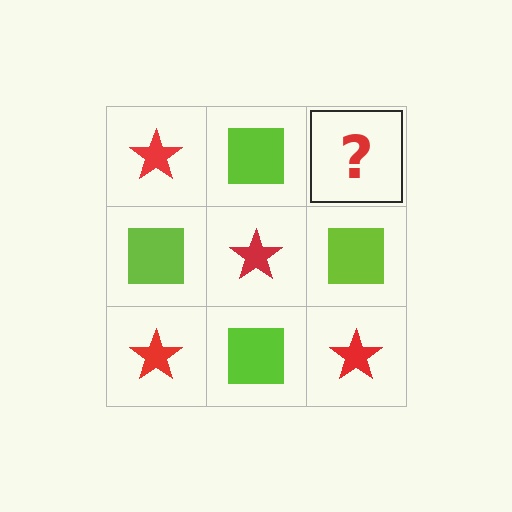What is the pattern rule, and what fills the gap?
The rule is that it alternates red star and lime square in a checkerboard pattern. The gap should be filled with a red star.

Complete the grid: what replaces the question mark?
The question mark should be replaced with a red star.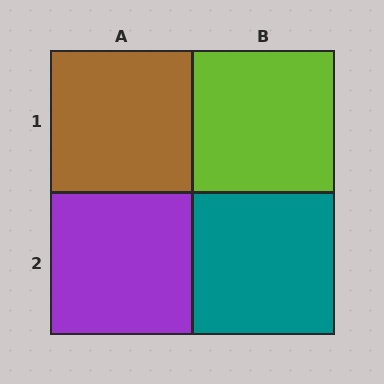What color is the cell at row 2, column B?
Teal.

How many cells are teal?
1 cell is teal.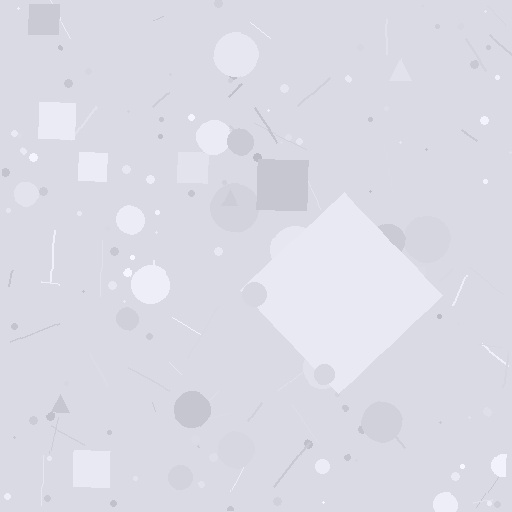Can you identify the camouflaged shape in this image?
The camouflaged shape is a diamond.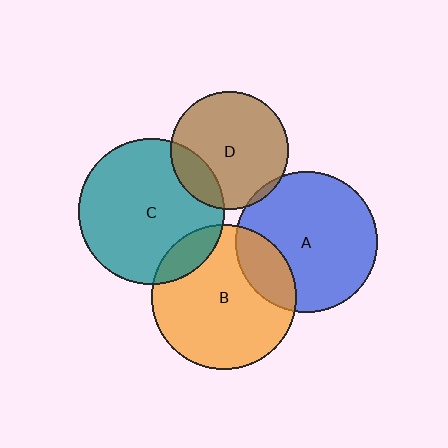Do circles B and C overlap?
Yes.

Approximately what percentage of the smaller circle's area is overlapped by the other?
Approximately 15%.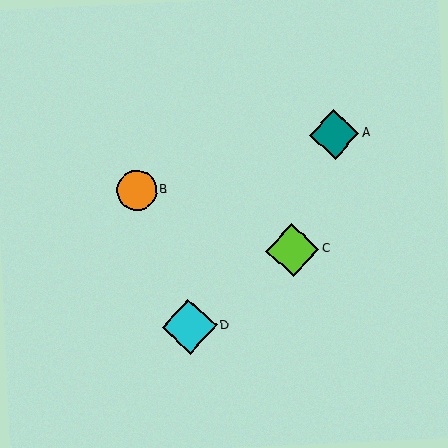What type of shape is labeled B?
Shape B is an orange circle.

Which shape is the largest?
The cyan diamond (labeled D) is the largest.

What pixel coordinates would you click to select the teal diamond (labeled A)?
Click at (334, 134) to select the teal diamond A.